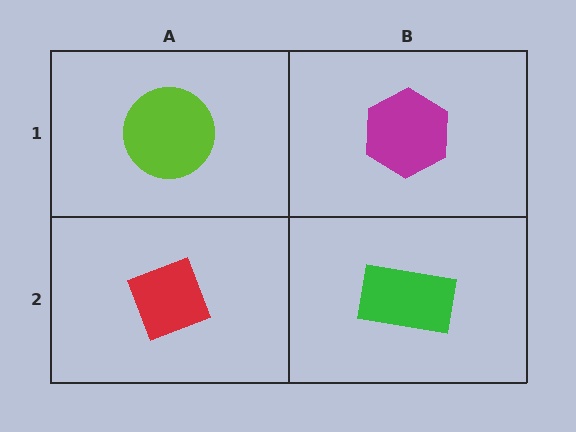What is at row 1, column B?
A magenta hexagon.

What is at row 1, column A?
A lime circle.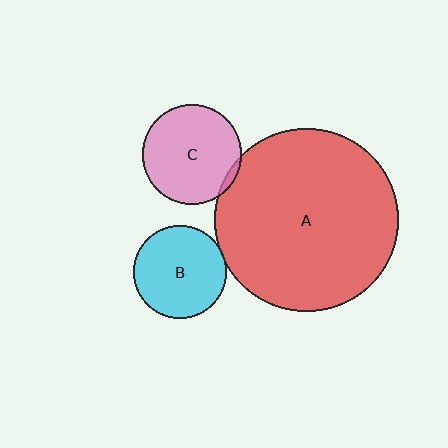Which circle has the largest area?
Circle A (red).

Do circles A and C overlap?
Yes.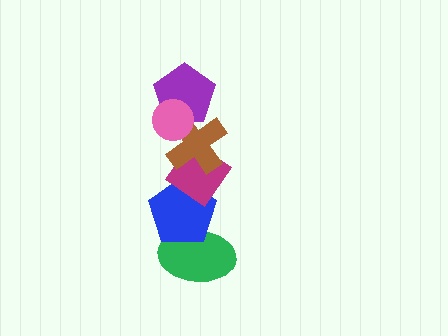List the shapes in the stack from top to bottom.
From top to bottom: the pink circle, the purple pentagon, the brown cross, the magenta diamond, the blue pentagon, the green ellipse.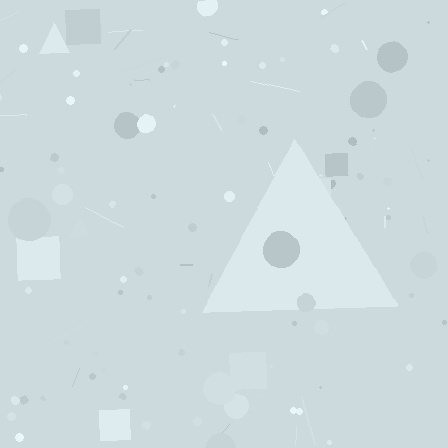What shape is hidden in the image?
A triangle is hidden in the image.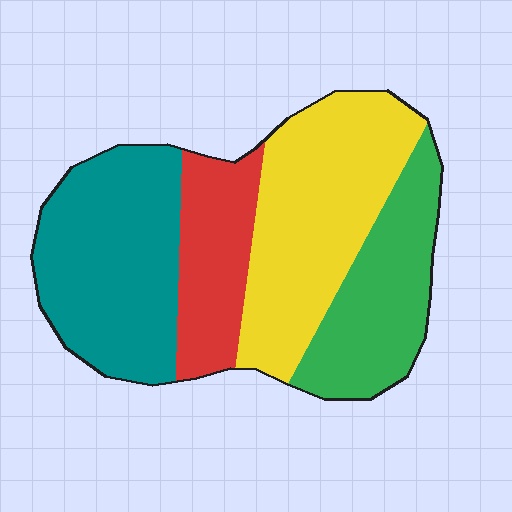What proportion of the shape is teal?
Teal covers 31% of the shape.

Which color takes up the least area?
Red, at roughly 15%.